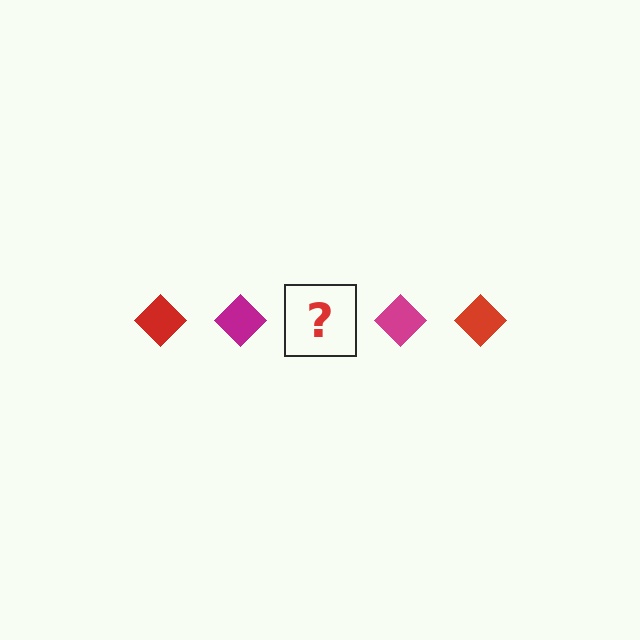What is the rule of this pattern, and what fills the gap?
The rule is that the pattern cycles through red, magenta diamonds. The gap should be filled with a red diamond.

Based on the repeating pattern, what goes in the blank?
The blank should be a red diamond.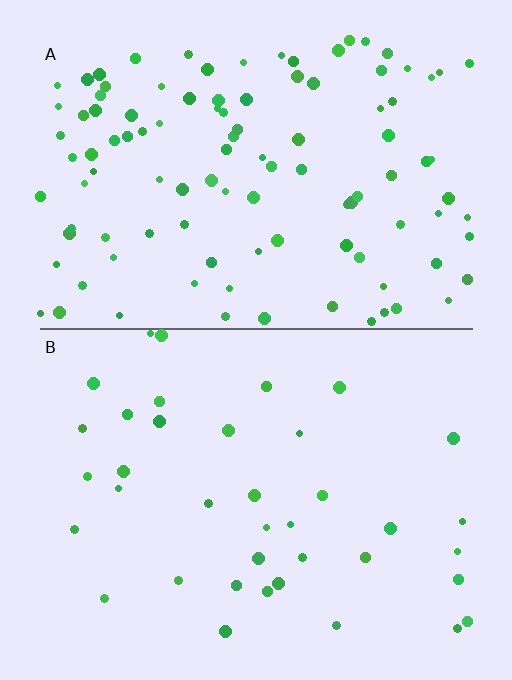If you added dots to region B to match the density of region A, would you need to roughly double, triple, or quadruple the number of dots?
Approximately triple.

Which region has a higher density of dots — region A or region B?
A (the top).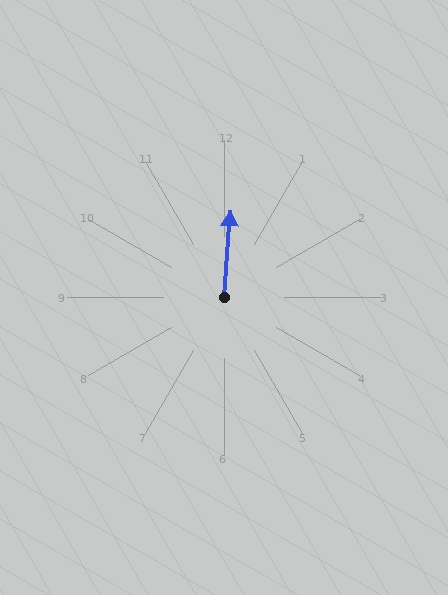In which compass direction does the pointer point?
North.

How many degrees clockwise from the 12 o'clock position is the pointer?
Approximately 4 degrees.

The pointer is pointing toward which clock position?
Roughly 12 o'clock.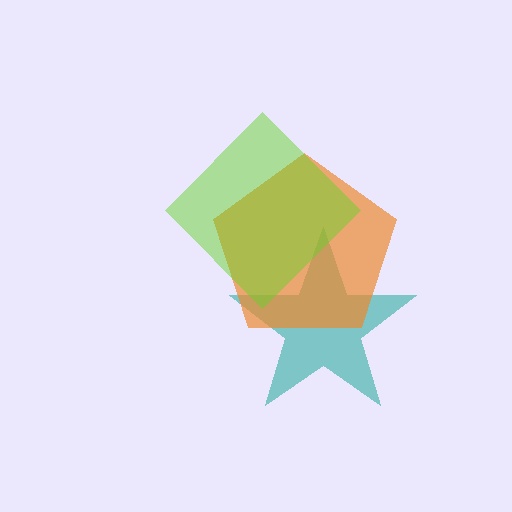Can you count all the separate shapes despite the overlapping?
Yes, there are 3 separate shapes.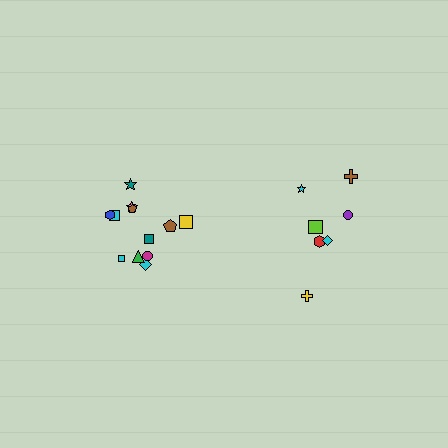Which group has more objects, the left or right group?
The left group.